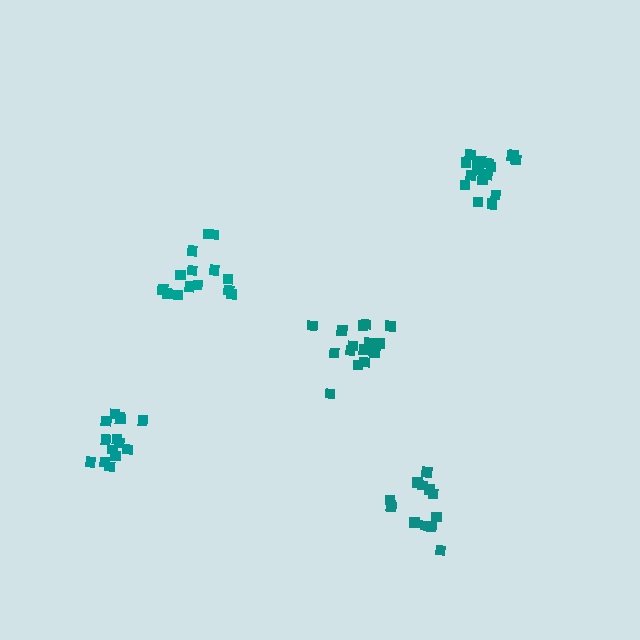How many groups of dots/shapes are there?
There are 5 groups.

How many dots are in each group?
Group 1: 15 dots, Group 2: 14 dots, Group 3: 15 dots, Group 4: 17 dots, Group 5: 13 dots (74 total).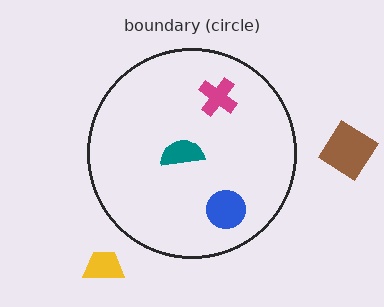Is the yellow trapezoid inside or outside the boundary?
Outside.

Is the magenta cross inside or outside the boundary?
Inside.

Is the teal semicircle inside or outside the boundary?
Inside.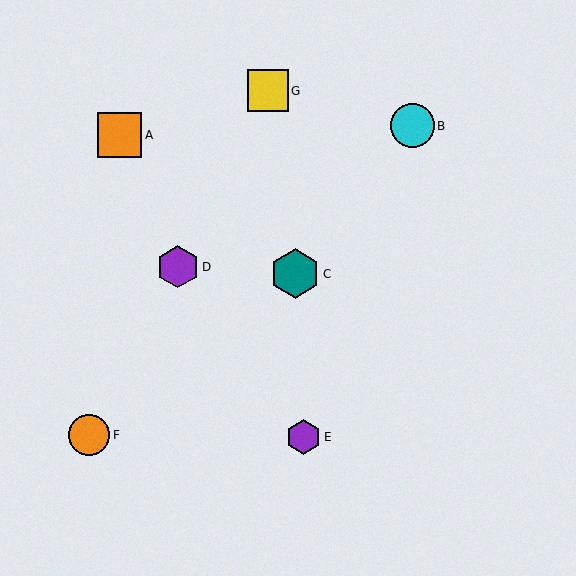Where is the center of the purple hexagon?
The center of the purple hexagon is at (304, 437).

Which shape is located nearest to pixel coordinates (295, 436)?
The purple hexagon (labeled E) at (304, 437) is nearest to that location.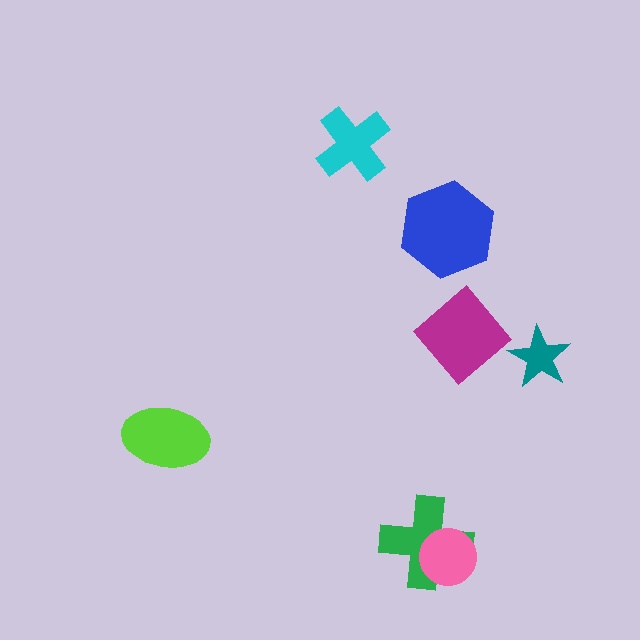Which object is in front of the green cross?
The pink circle is in front of the green cross.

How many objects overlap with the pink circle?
1 object overlaps with the pink circle.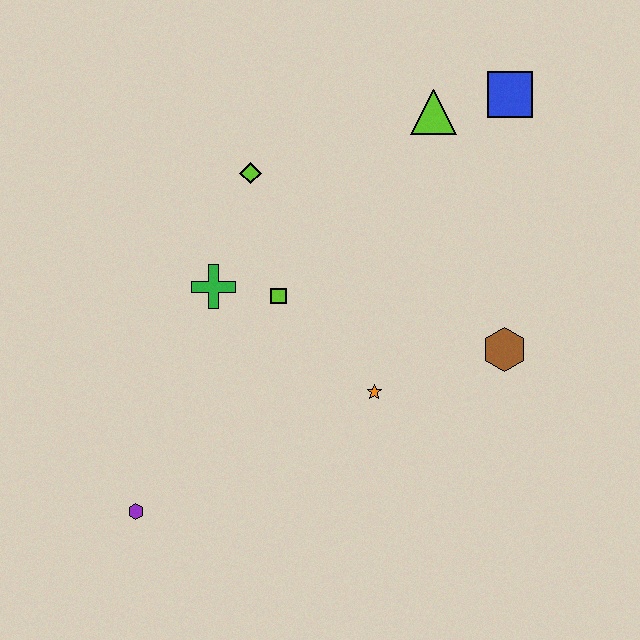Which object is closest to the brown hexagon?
The orange star is closest to the brown hexagon.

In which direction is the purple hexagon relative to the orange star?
The purple hexagon is to the left of the orange star.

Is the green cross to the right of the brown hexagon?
No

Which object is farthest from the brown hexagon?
The purple hexagon is farthest from the brown hexagon.